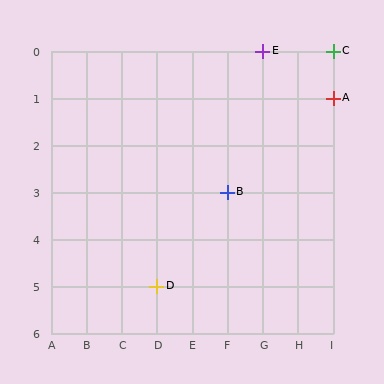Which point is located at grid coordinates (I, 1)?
Point A is at (I, 1).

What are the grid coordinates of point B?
Point B is at grid coordinates (F, 3).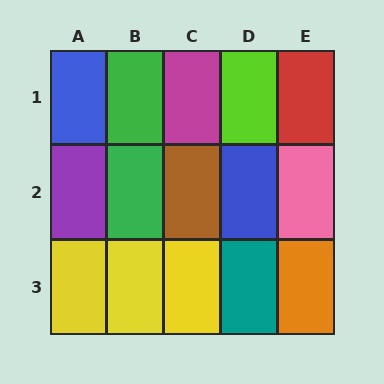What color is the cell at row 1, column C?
Magenta.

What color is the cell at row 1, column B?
Green.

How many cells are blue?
2 cells are blue.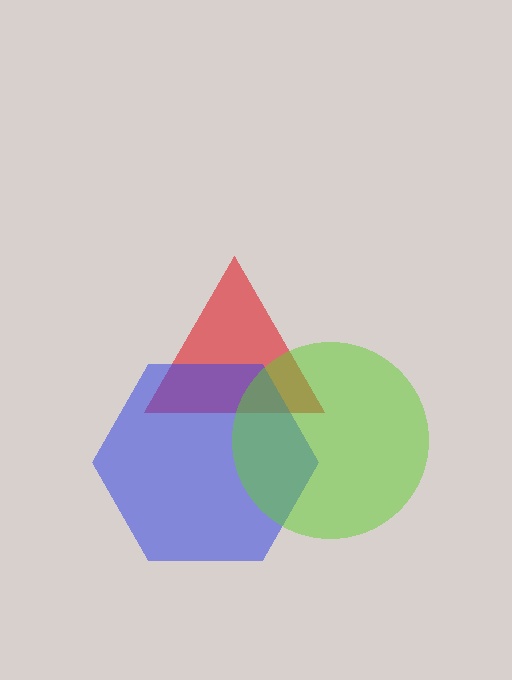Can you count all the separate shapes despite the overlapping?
Yes, there are 3 separate shapes.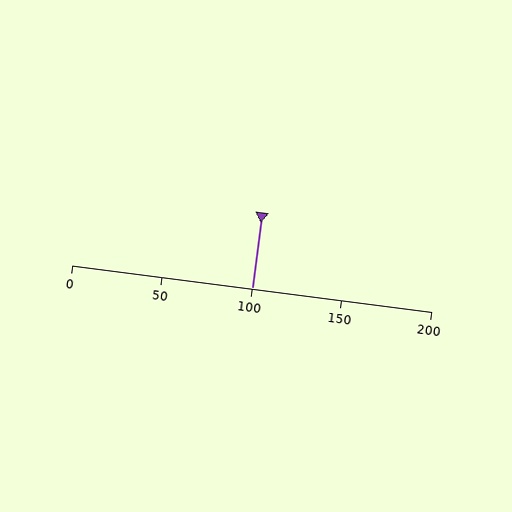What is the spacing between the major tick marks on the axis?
The major ticks are spaced 50 apart.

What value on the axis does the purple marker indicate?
The marker indicates approximately 100.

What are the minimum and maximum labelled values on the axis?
The axis runs from 0 to 200.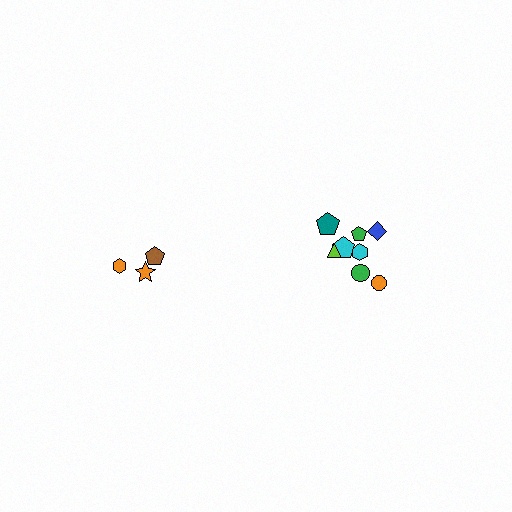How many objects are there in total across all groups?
There are 11 objects.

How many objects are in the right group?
There are 8 objects.